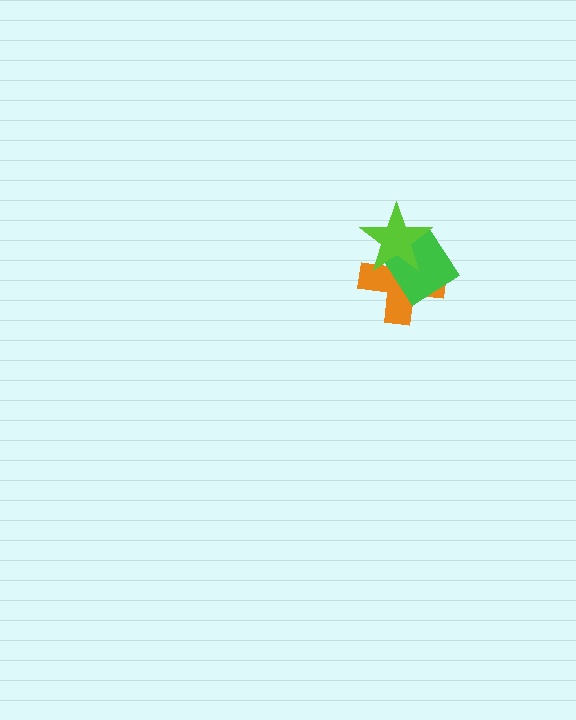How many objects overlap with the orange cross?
2 objects overlap with the orange cross.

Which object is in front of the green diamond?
The lime star is in front of the green diamond.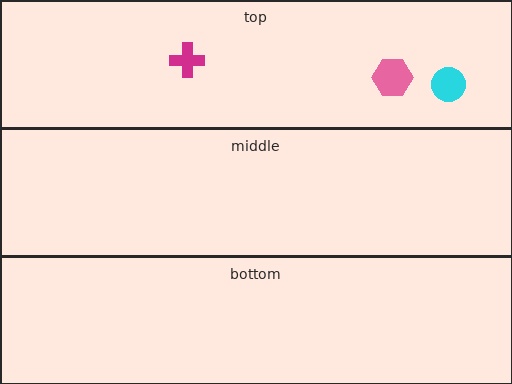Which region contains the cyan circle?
The top region.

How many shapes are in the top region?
3.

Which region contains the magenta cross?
The top region.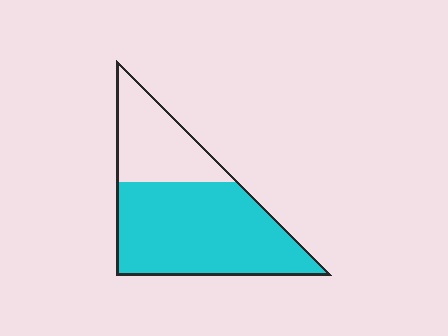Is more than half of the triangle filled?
Yes.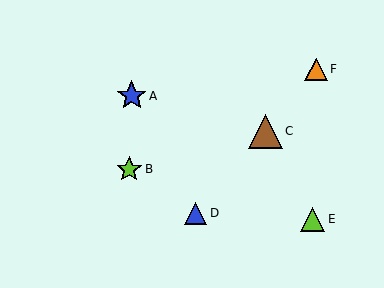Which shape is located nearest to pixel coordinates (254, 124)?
The brown triangle (labeled C) at (265, 131) is nearest to that location.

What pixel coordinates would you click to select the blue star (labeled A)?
Click at (132, 96) to select the blue star A.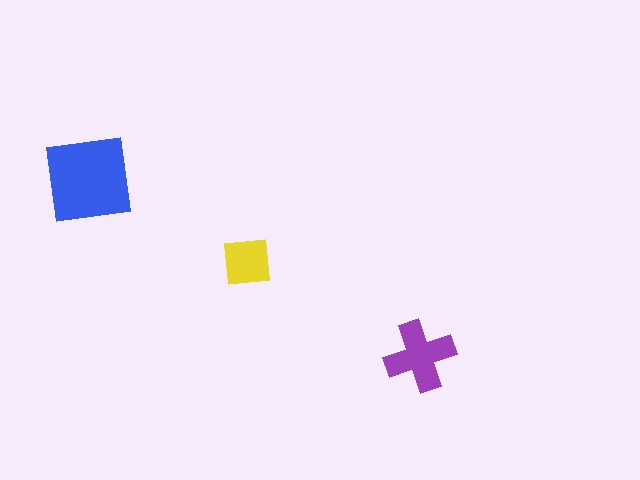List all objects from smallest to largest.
The yellow square, the purple cross, the blue square.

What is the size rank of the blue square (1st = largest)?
1st.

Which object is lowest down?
The purple cross is bottommost.